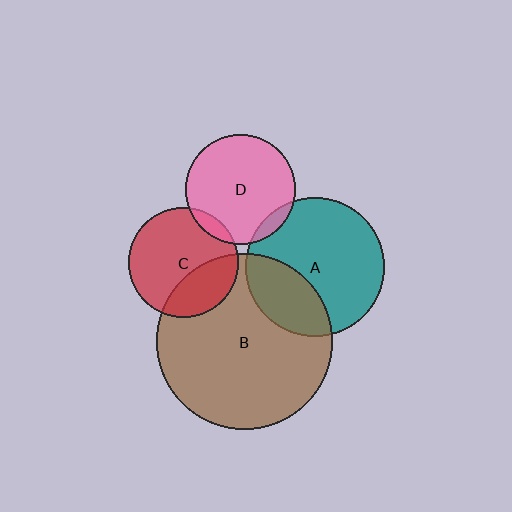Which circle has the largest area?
Circle B (brown).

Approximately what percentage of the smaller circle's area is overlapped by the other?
Approximately 30%.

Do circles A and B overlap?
Yes.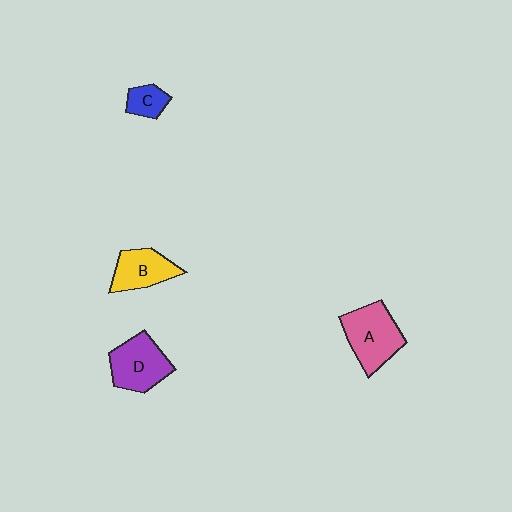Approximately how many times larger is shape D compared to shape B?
Approximately 1.2 times.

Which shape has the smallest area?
Shape C (blue).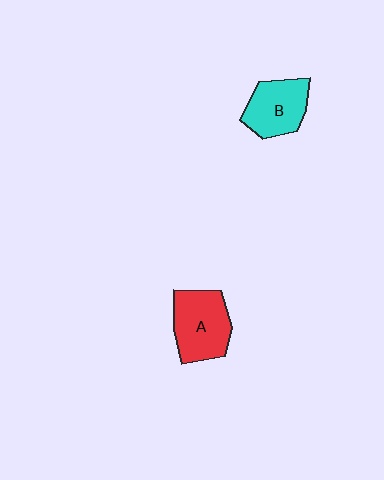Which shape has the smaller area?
Shape B (cyan).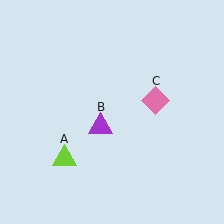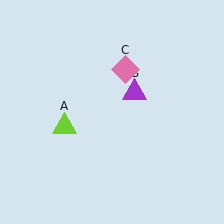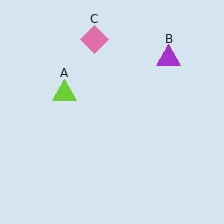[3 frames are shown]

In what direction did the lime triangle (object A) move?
The lime triangle (object A) moved up.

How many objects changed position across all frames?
3 objects changed position: lime triangle (object A), purple triangle (object B), pink diamond (object C).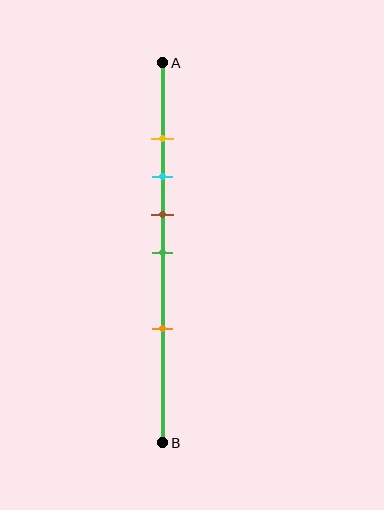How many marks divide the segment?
There are 5 marks dividing the segment.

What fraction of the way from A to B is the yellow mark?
The yellow mark is approximately 20% (0.2) of the way from A to B.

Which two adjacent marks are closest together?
The yellow and cyan marks are the closest adjacent pair.